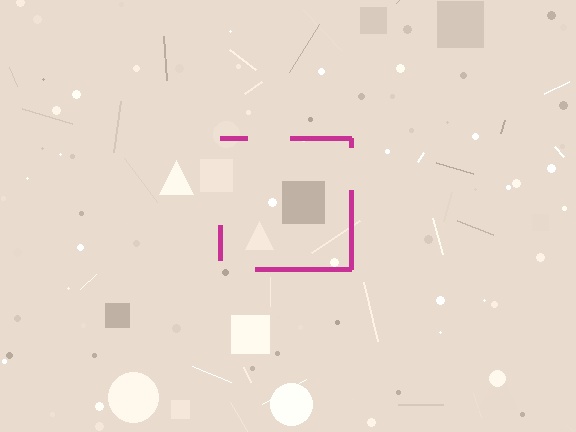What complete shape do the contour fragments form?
The contour fragments form a square.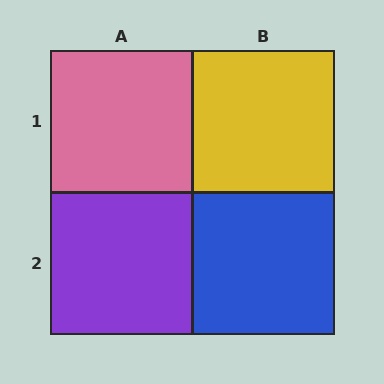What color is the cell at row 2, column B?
Blue.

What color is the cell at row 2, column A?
Purple.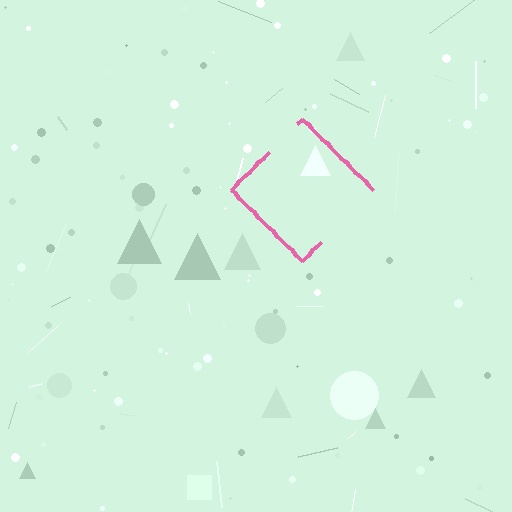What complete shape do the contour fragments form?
The contour fragments form a diamond.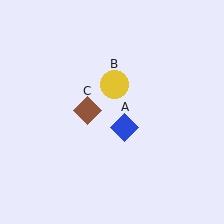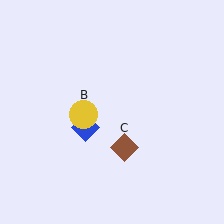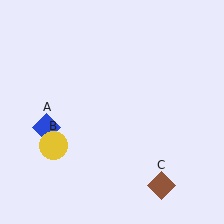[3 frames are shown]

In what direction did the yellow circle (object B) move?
The yellow circle (object B) moved down and to the left.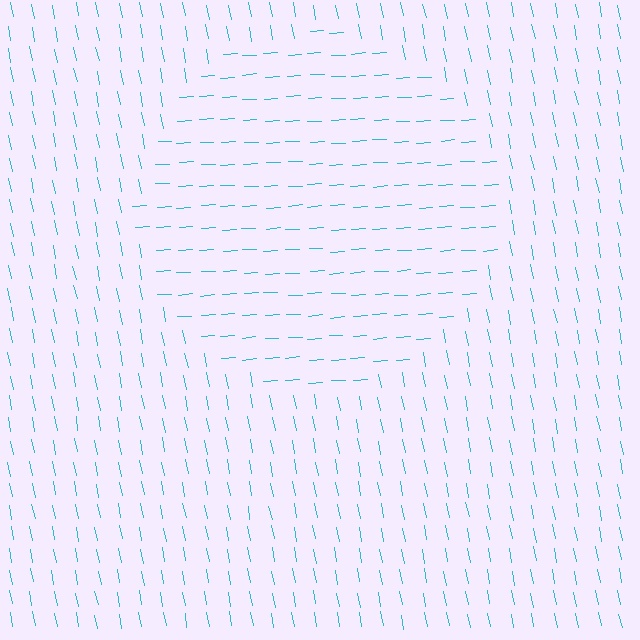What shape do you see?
I see a circle.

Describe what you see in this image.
The image is filled with small cyan line segments. A circle region in the image has lines oriented differently from the surrounding lines, creating a visible texture boundary.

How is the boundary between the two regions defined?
The boundary is defined purely by a change in line orientation (approximately 82 degrees difference). All lines are the same color and thickness.